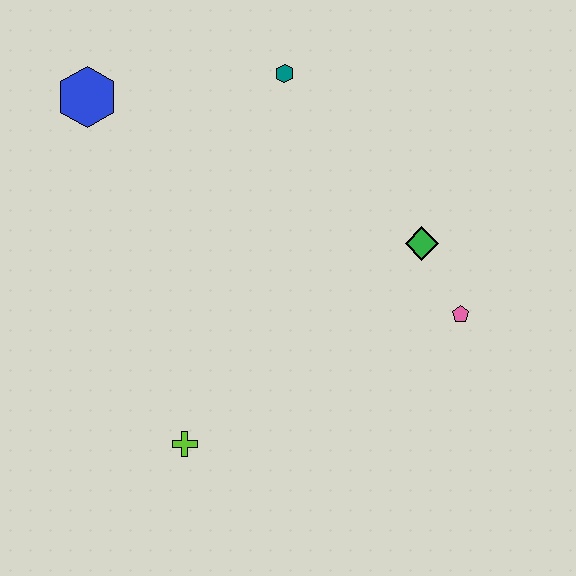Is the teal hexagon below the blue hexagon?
No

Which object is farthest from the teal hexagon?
The lime cross is farthest from the teal hexagon.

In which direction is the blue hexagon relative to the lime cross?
The blue hexagon is above the lime cross.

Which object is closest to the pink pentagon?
The green diamond is closest to the pink pentagon.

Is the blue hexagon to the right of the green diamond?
No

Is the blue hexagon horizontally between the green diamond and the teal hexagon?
No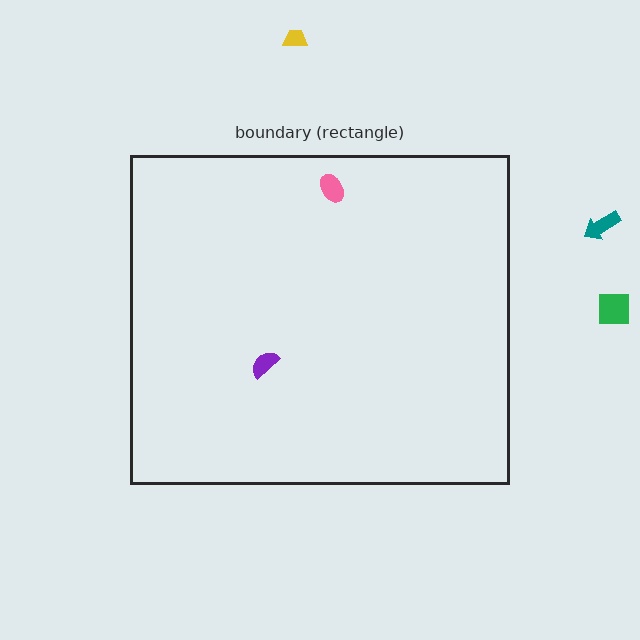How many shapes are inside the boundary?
2 inside, 3 outside.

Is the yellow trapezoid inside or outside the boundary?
Outside.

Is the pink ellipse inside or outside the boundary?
Inside.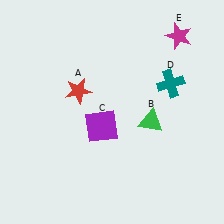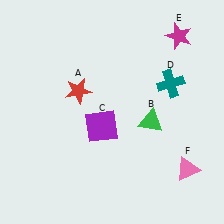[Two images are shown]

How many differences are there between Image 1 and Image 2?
There is 1 difference between the two images.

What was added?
A pink triangle (F) was added in Image 2.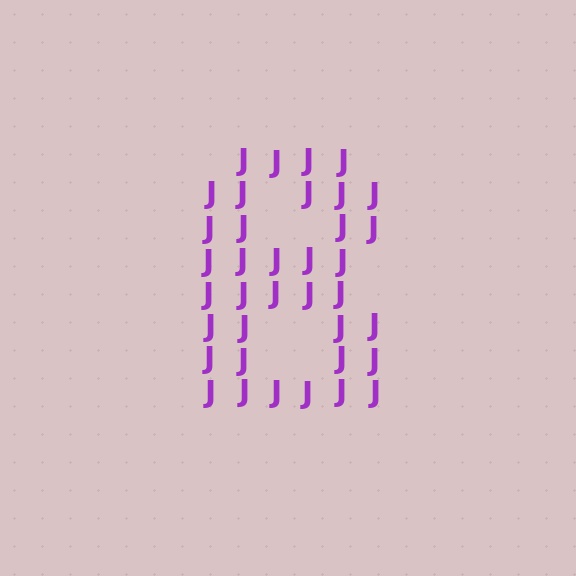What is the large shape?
The large shape is the digit 8.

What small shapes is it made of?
It is made of small letter J's.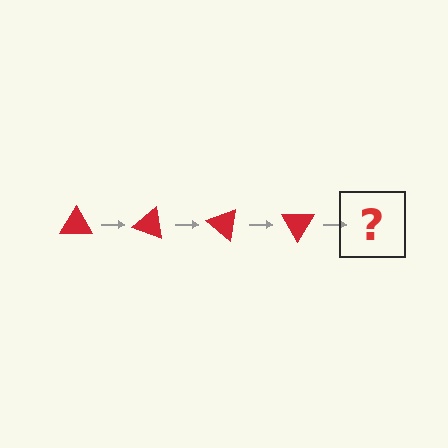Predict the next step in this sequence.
The next step is a red triangle rotated 80 degrees.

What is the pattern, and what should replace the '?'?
The pattern is that the triangle rotates 20 degrees each step. The '?' should be a red triangle rotated 80 degrees.